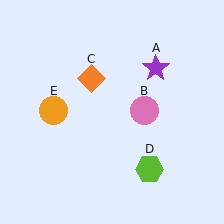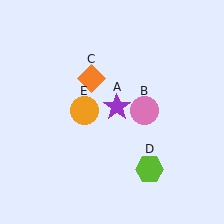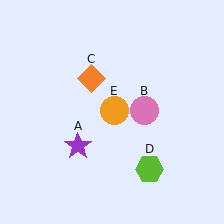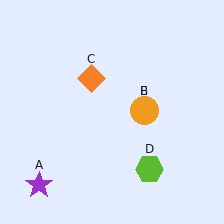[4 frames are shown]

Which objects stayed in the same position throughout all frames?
Pink circle (object B) and orange diamond (object C) and lime hexagon (object D) remained stationary.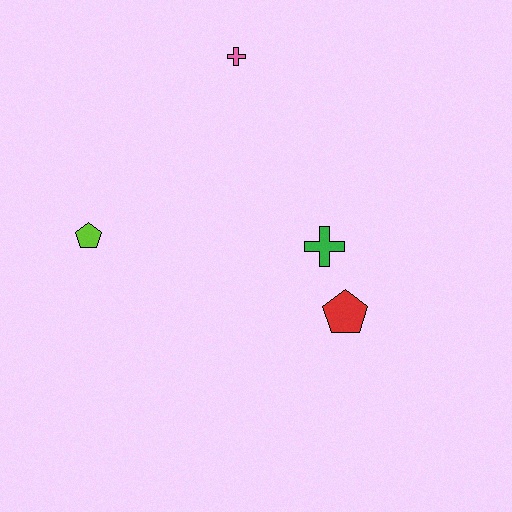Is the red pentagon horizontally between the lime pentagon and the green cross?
No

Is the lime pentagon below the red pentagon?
No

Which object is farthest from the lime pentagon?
The red pentagon is farthest from the lime pentagon.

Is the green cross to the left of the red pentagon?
Yes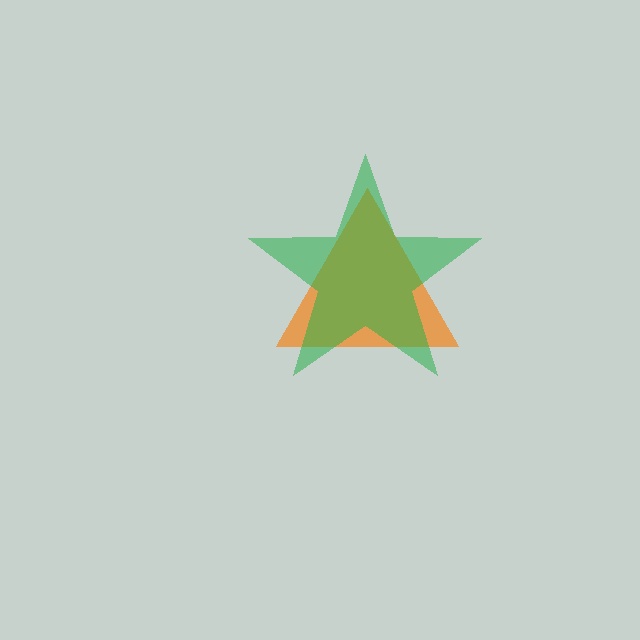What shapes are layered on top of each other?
The layered shapes are: an orange triangle, a green star.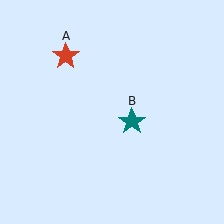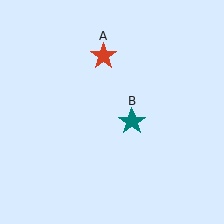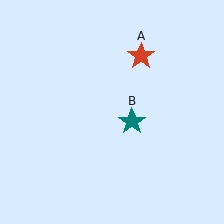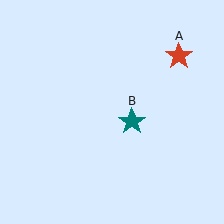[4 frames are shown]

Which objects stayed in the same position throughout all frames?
Teal star (object B) remained stationary.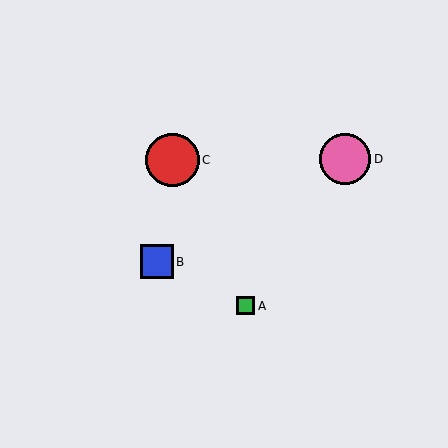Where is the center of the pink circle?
The center of the pink circle is at (345, 159).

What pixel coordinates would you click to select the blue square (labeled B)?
Click at (157, 262) to select the blue square B.